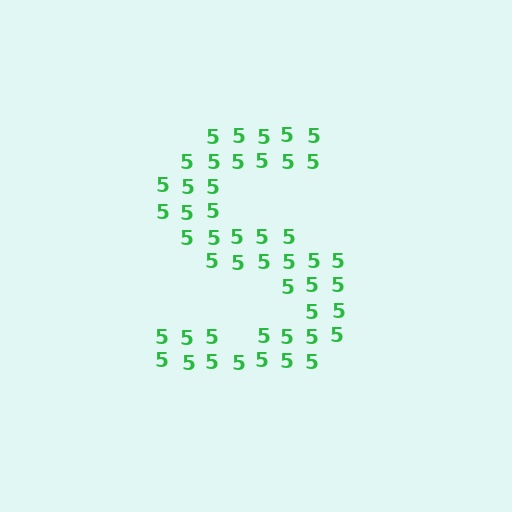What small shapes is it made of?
It is made of small digit 5's.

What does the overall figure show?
The overall figure shows the letter S.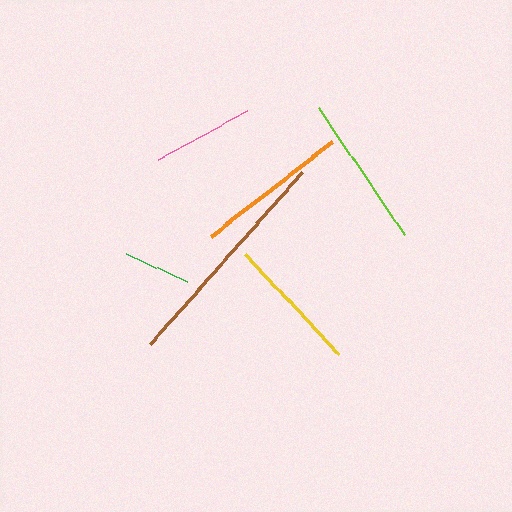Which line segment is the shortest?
The green line is the shortest at approximately 68 pixels.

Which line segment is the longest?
The brown line is the longest at approximately 229 pixels.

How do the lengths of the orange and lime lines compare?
The orange and lime lines are approximately the same length.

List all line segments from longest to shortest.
From longest to shortest: brown, orange, lime, yellow, pink, green.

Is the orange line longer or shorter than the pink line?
The orange line is longer than the pink line.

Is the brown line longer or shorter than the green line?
The brown line is longer than the green line.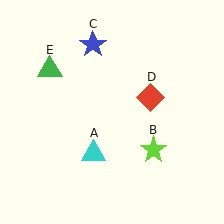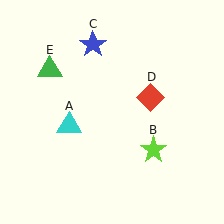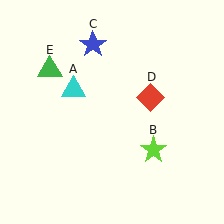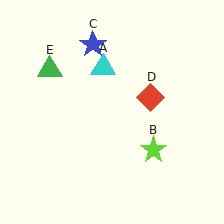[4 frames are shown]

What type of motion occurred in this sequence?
The cyan triangle (object A) rotated clockwise around the center of the scene.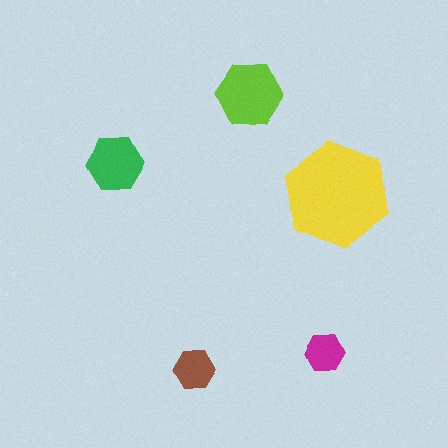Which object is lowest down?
The brown hexagon is bottommost.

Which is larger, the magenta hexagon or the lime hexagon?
The lime one.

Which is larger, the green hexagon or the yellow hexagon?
The yellow one.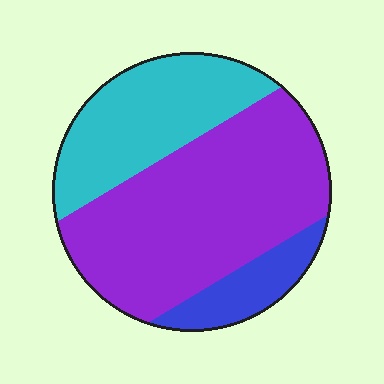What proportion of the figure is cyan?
Cyan covers about 30% of the figure.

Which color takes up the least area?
Blue, at roughly 10%.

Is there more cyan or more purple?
Purple.